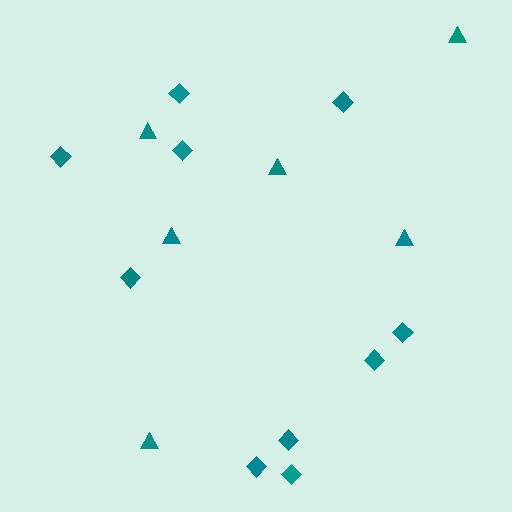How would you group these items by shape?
There are 2 groups: one group of diamonds (10) and one group of triangles (6).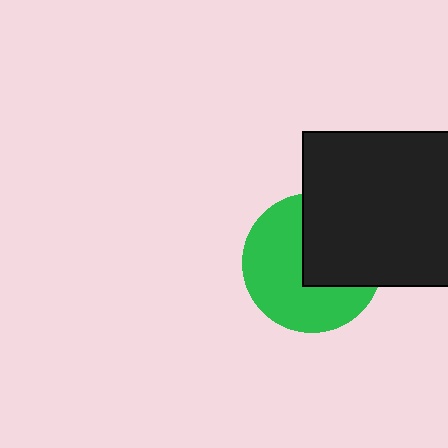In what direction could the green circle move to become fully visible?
The green circle could move toward the lower-left. That would shift it out from behind the black square entirely.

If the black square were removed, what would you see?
You would see the complete green circle.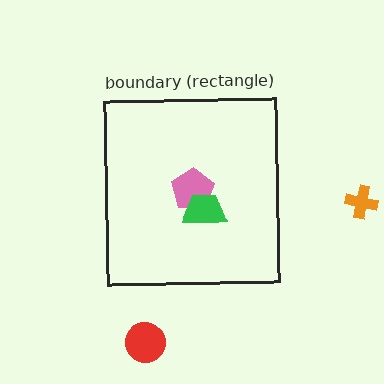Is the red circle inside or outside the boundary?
Outside.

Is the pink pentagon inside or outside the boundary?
Inside.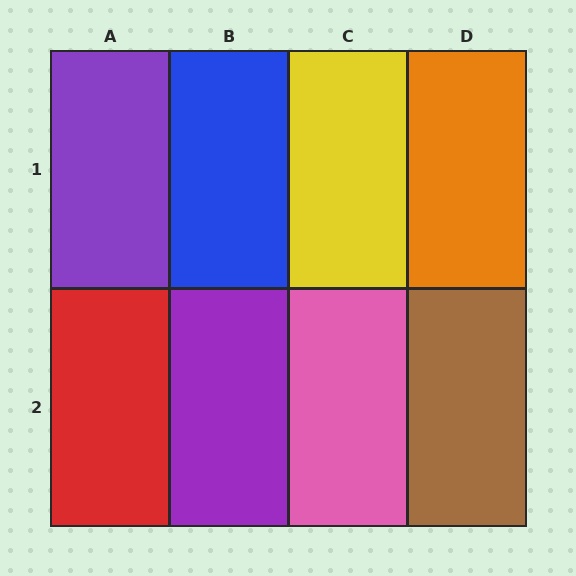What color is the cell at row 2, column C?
Pink.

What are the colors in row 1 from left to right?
Purple, blue, yellow, orange.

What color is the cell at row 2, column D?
Brown.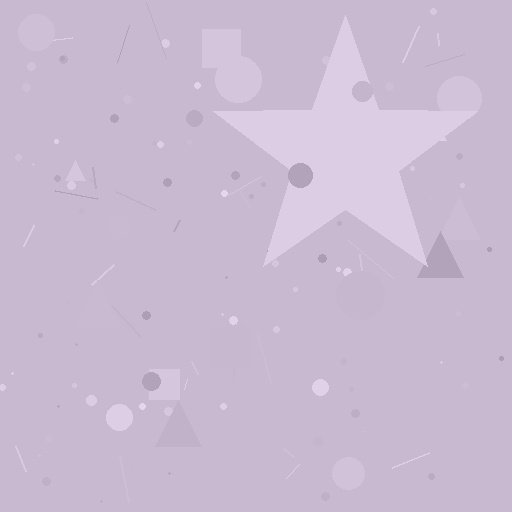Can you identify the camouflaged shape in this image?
The camouflaged shape is a star.